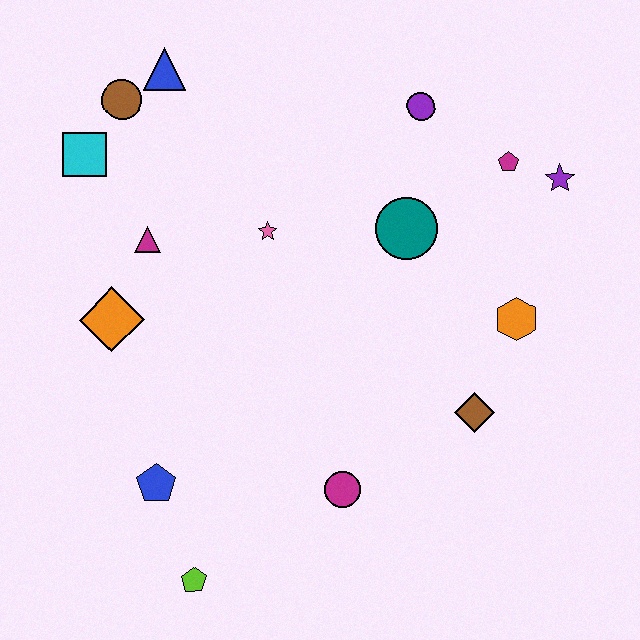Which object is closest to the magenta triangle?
The orange diamond is closest to the magenta triangle.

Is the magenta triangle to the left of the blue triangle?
Yes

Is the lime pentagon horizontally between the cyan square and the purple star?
Yes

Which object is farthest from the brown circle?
The lime pentagon is farthest from the brown circle.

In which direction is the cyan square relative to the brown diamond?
The cyan square is to the left of the brown diamond.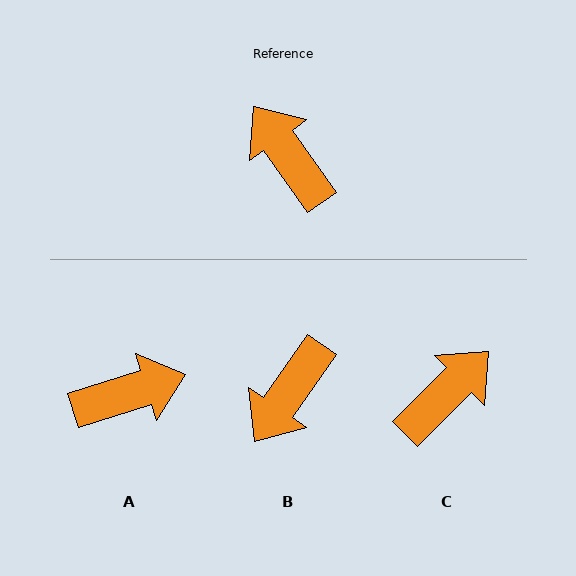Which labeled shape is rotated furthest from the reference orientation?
B, about 110 degrees away.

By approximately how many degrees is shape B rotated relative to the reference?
Approximately 110 degrees counter-clockwise.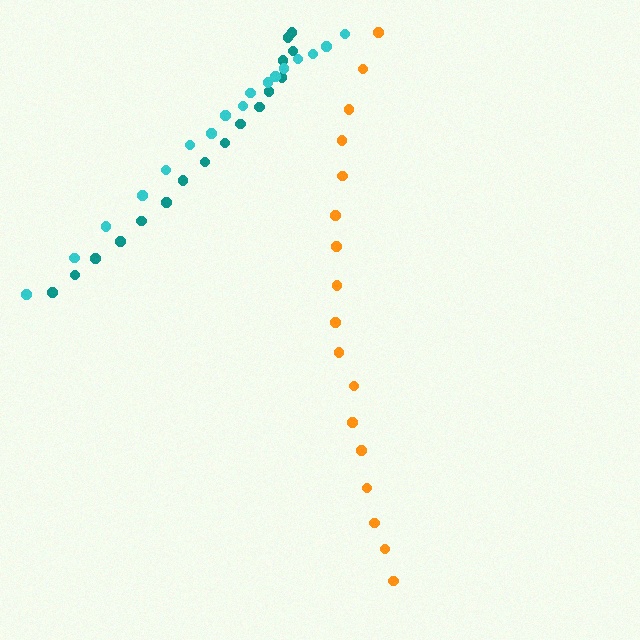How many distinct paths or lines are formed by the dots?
There are 3 distinct paths.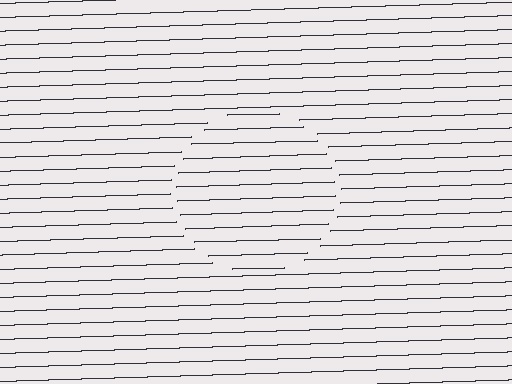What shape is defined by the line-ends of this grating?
An illusory circle. The interior of the shape contains the same grating, shifted by half a period — the contour is defined by the phase discontinuity where line-ends from the inner and outer gratings abut.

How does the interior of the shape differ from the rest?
The interior of the shape contains the same grating, shifted by half a period — the contour is defined by the phase discontinuity where line-ends from the inner and outer gratings abut.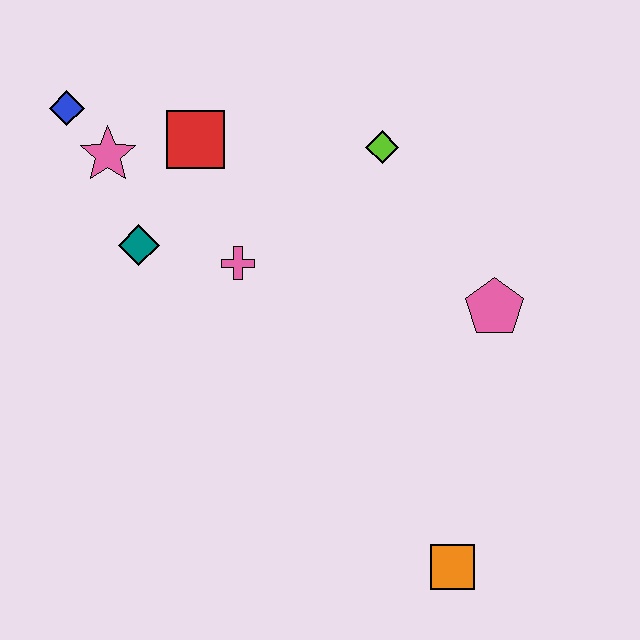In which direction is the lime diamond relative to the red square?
The lime diamond is to the right of the red square.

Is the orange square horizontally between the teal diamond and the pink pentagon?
Yes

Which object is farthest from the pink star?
The orange square is farthest from the pink star.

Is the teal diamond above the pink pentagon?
Yes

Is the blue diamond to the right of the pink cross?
No